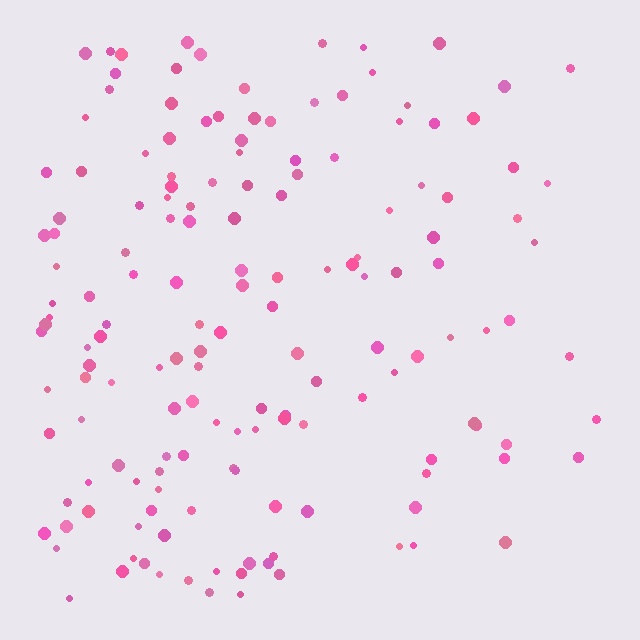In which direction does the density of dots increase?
From right to left, with the left side densest.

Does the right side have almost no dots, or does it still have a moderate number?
Still a moderate number, just noticeably fewer than the left.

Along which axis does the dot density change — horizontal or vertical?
Horizontal.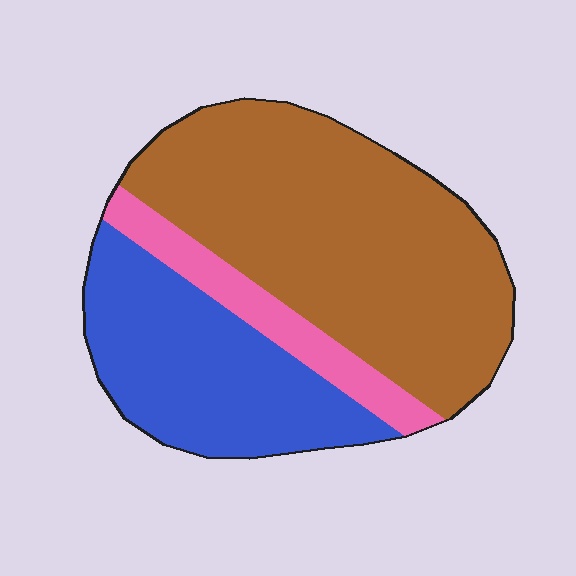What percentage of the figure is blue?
Blue takes up about one third (1/3) of the figure.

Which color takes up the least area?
Pink, at roughly 10%.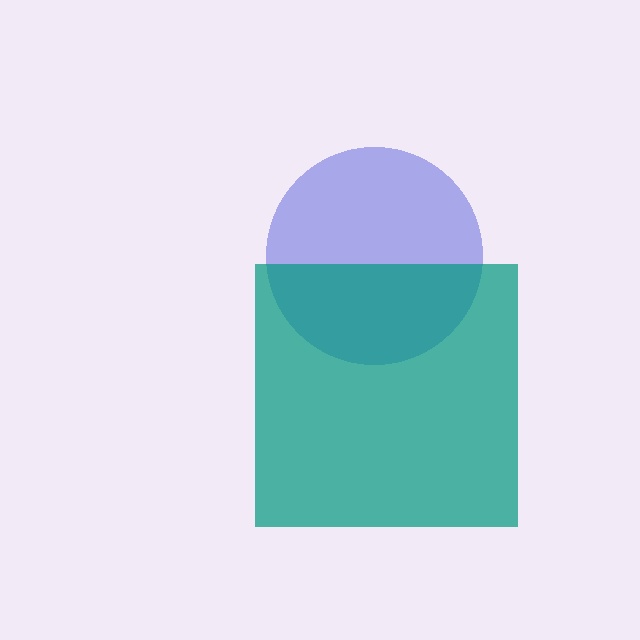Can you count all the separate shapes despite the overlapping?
Yes, there are 2 separate shapes.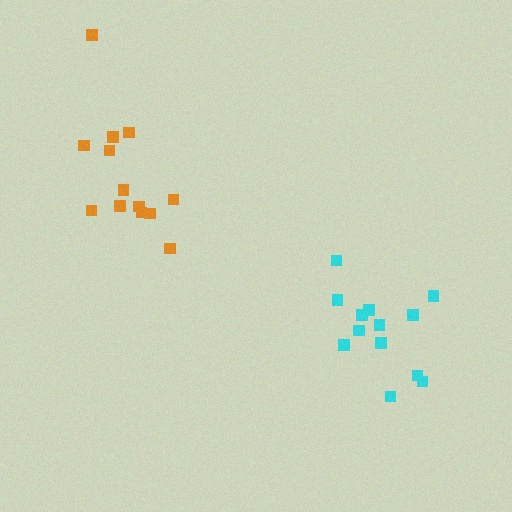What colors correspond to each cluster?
The clusters are colored: orange, cyan.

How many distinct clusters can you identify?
There are 2 distinct clusters.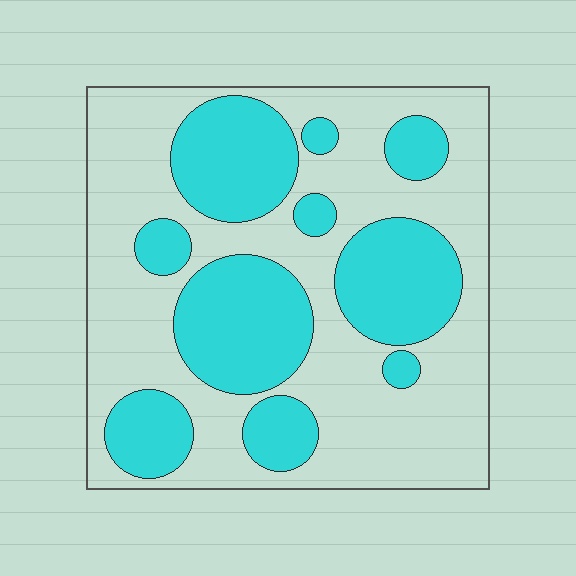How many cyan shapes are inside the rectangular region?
10.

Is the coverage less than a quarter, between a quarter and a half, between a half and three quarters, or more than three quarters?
Between a quarter and a half.